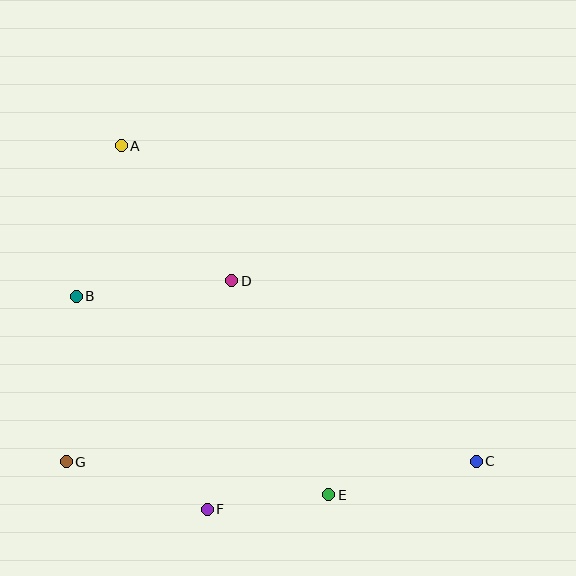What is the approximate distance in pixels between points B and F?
The distance between B and F is approximately 250 pixels.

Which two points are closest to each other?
Points E and F are closest to each other.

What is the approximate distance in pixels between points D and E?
The distance between D and E is approximately 235 pixels.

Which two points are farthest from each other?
Points A and C are farthest from each other.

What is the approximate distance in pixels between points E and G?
The distance between E and G is approximately 264 pixels.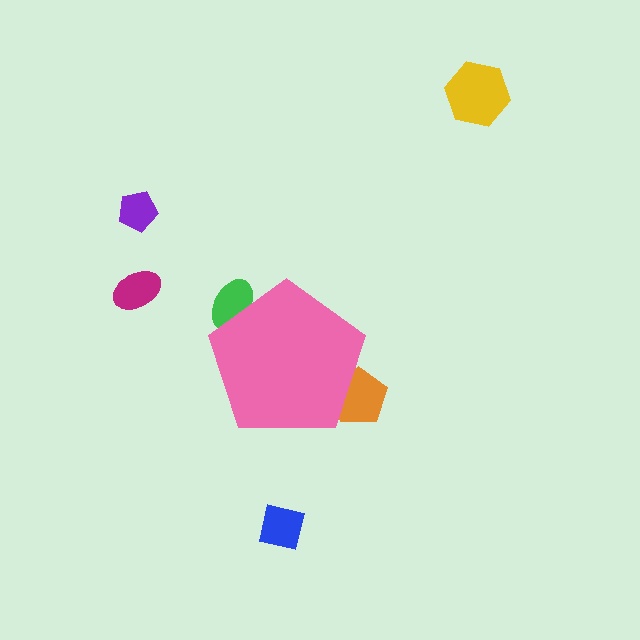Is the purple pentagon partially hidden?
No, the purple pentagon is fully visible.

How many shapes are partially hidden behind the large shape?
2 shapes are partially hidden.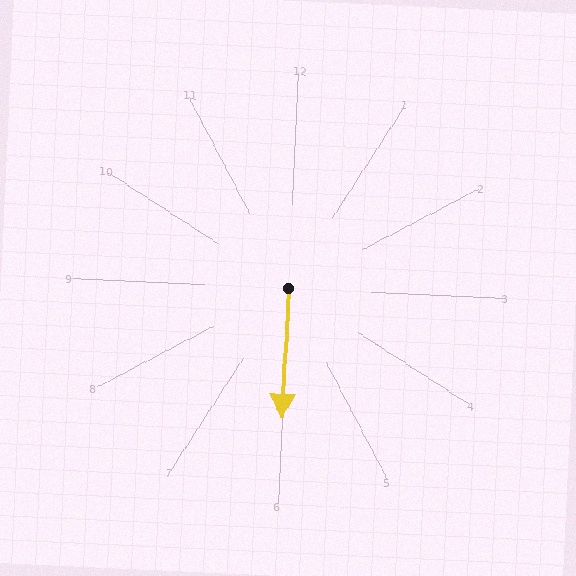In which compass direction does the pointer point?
South.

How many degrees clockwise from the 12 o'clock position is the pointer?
Approximately 180 degrees.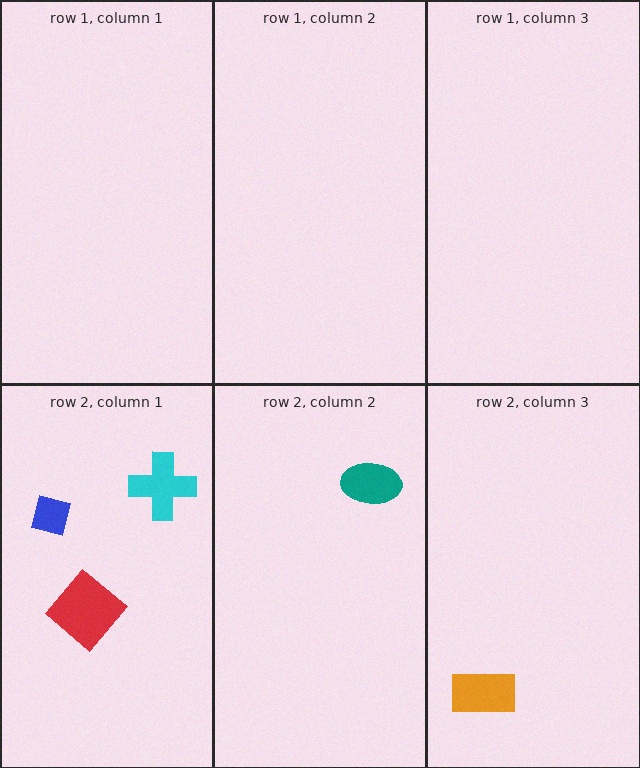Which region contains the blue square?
The row 2, column 1 region.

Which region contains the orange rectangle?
The row 2, column 3 region.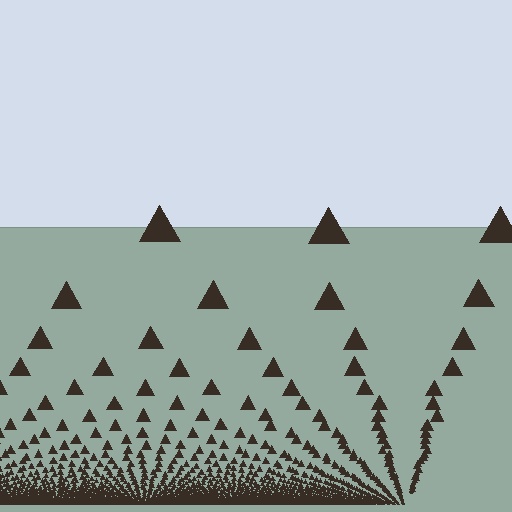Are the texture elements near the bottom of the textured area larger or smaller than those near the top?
Smaller. The gradient is inverted — elements near the bottom are smaller and denser.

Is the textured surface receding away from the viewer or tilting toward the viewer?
The surface appears to tilt toward the viewer. Texture elements get larger and sparser toward the top.